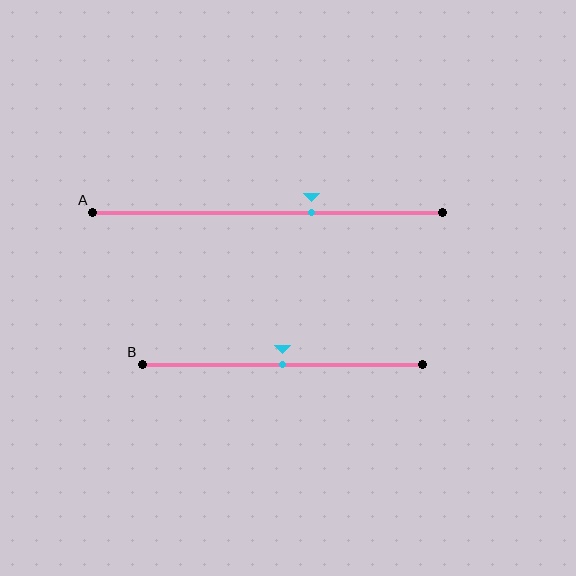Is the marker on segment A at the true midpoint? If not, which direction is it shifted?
No, the marker on segment A is shifted to the right by about 12% of the segment length.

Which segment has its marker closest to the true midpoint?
Segment B has its marker closest to the true midpoint.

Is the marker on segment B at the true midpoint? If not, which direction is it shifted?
Yes, the marker on segment B is at the true midpoint.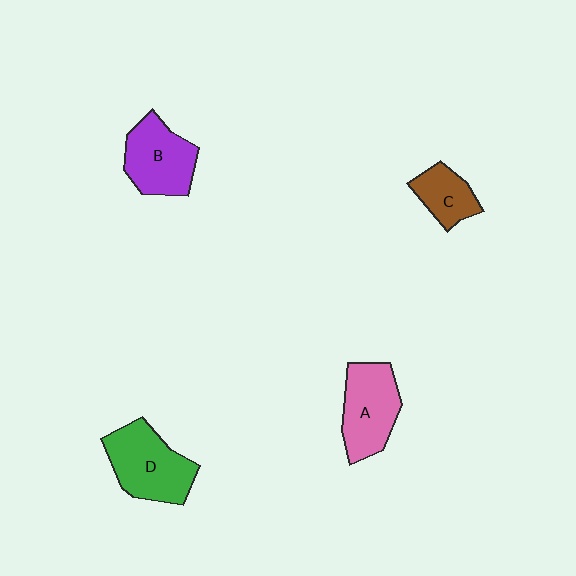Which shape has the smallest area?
Shape C (brown).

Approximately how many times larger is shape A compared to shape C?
Approximately 1.7 times.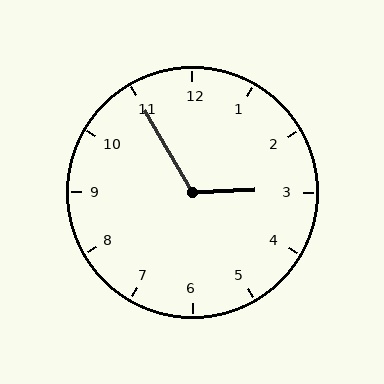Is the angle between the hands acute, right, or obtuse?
It is obtuse.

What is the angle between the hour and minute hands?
Approximately 118 degrees.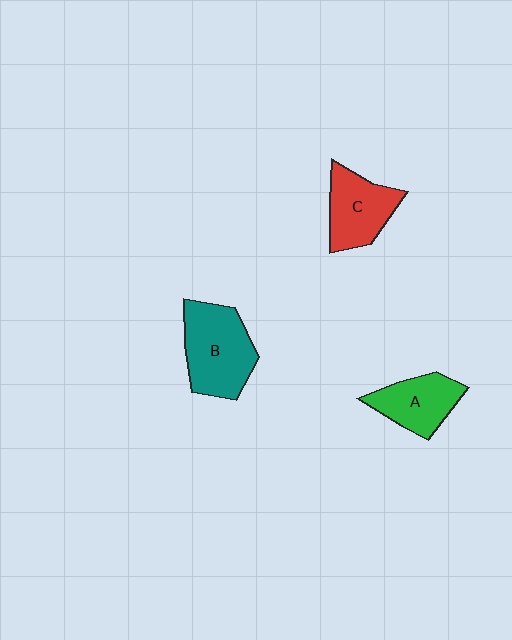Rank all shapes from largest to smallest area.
From largest to smallest: B (teal), C (red), A (green).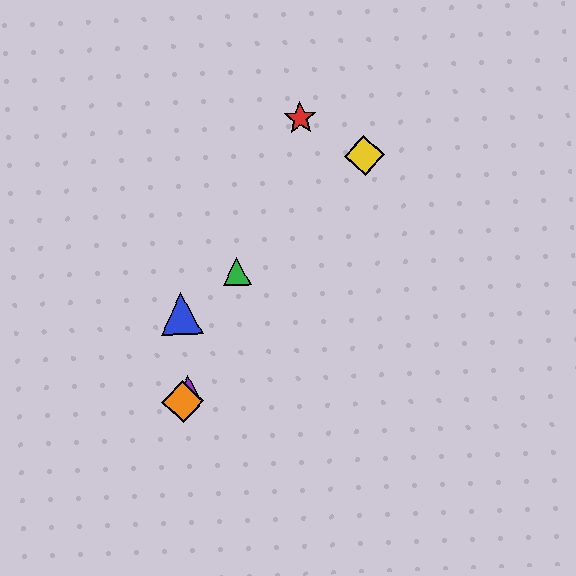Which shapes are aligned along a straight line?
The red star, the green triangle, the purple triangle, the orange diamond are aligned along a straight line.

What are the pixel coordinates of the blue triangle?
The blue triangle is at (181, 314).